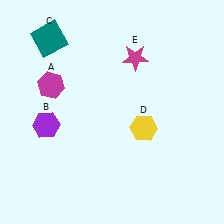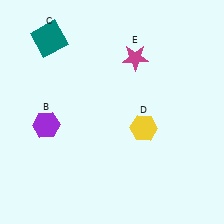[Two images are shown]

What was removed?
The magenta hexagon (A) was removed in Image 2.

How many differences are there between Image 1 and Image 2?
There is 1 difference between the two images.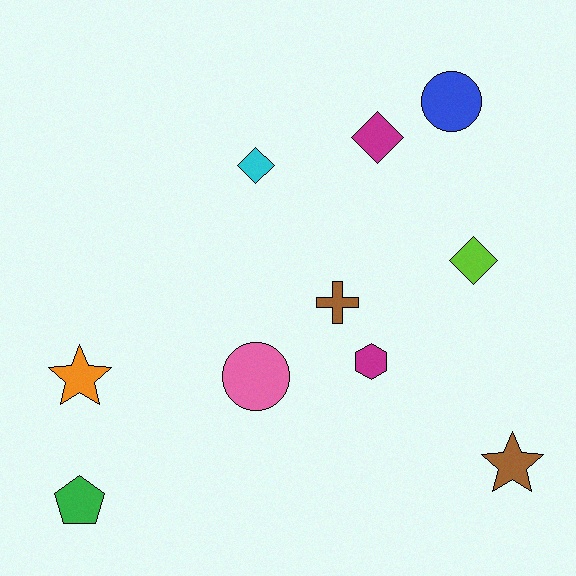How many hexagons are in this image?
There is 1 hexagon.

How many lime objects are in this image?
There is 1 lime object.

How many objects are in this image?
There are 10 objects.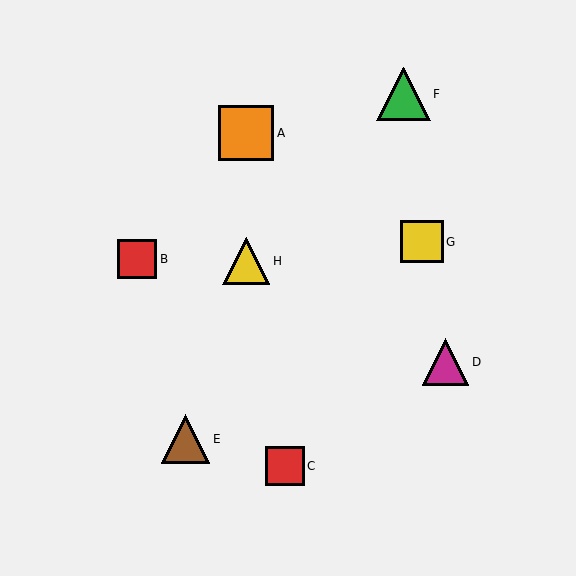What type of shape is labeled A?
Shape A is an orange square.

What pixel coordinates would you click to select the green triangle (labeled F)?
Click at (403, 94) to select the green triangle F.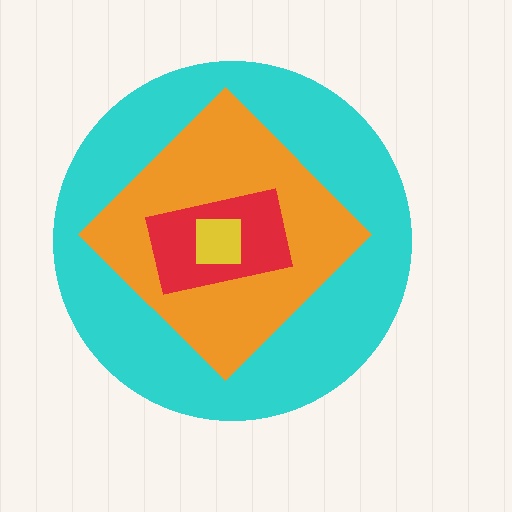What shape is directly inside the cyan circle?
The orange diamond.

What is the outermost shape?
The cyan circle.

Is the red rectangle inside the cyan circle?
Yes.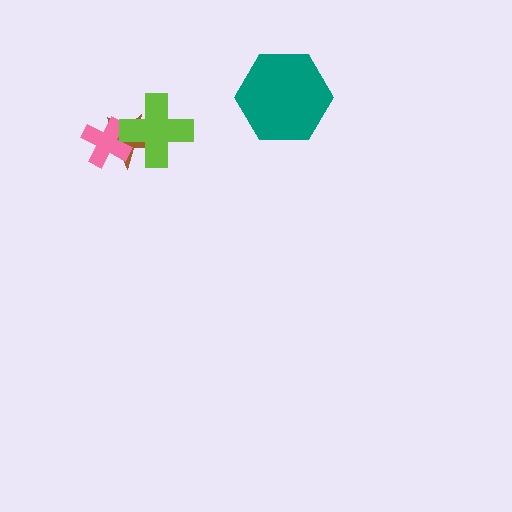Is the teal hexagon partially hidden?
No, no other shape covers it.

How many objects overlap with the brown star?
2 objects overlap with the brown star.